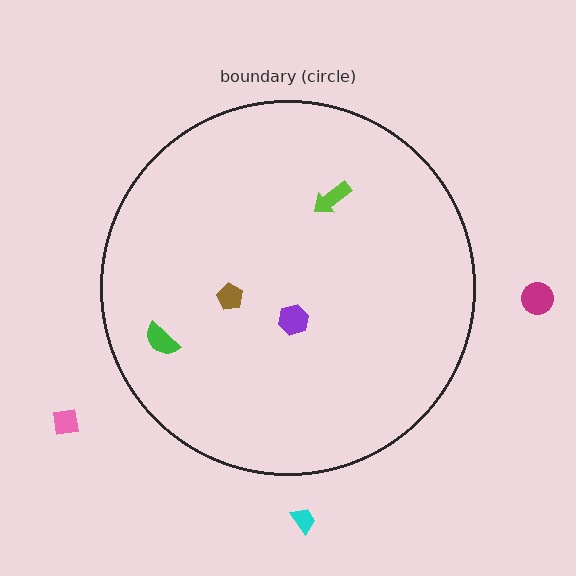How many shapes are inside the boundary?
4 inside, 3 outside.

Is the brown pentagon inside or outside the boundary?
Inside.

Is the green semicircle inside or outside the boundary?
Inside.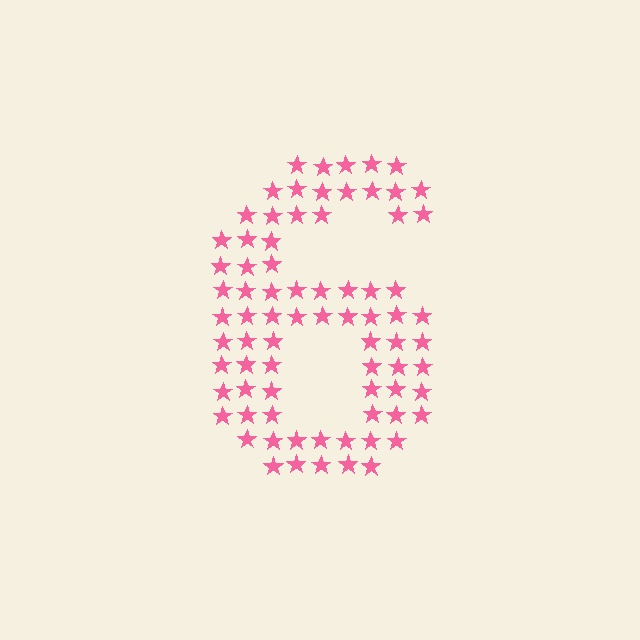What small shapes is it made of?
It is made of small stars.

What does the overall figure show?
The overall figure shows the digit 6.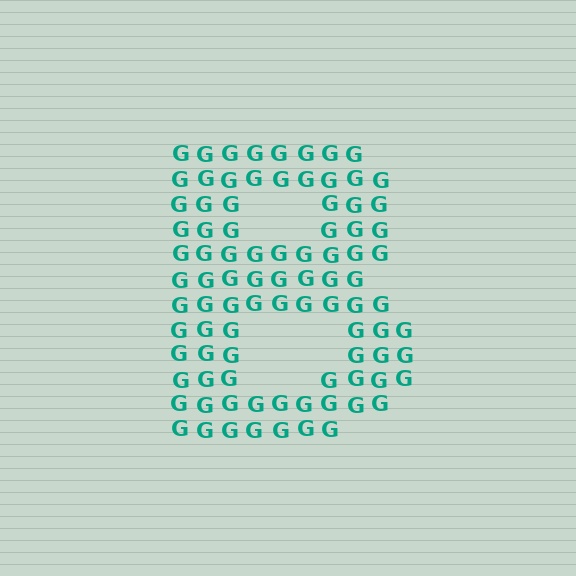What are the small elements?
The small elements are letter G's.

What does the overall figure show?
The overall figure shows the letter B.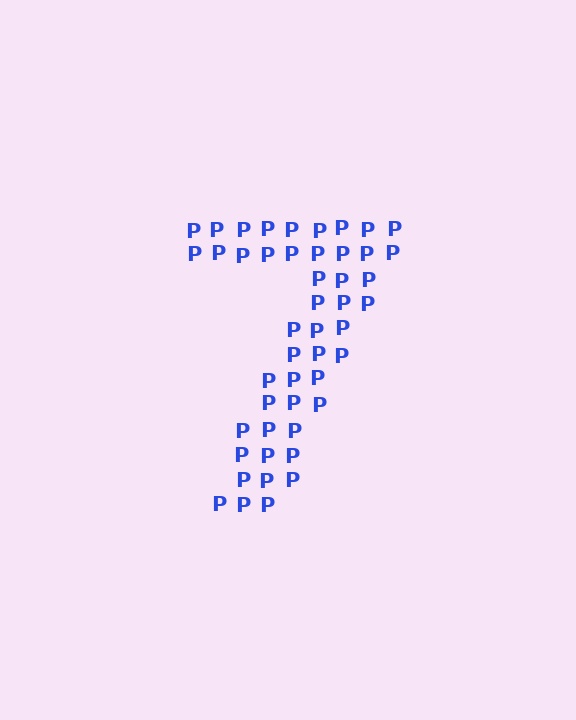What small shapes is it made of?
It is made of small letter P's.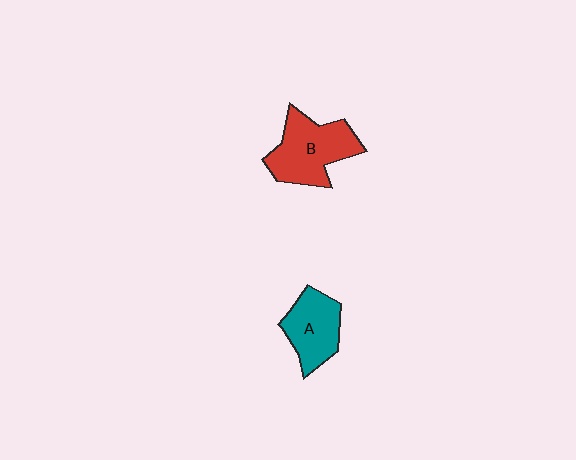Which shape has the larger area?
Shape B (red).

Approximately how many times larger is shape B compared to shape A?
Approximately 1.3 times.